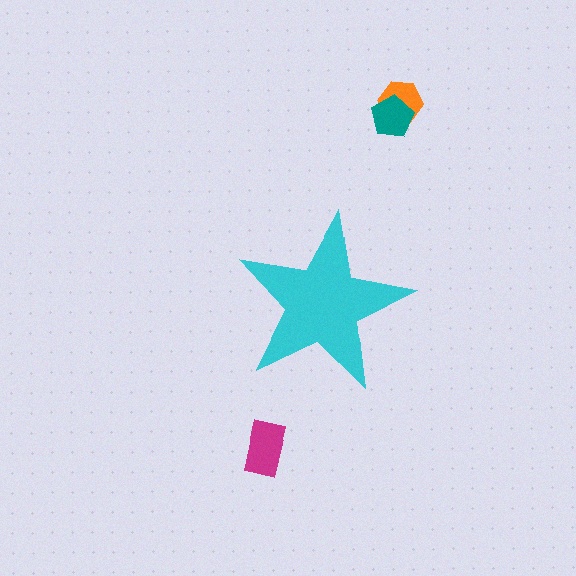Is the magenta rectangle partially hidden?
No, the magenta rectangle is fully visible.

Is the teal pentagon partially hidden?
No, the teal pentagon is fully visible.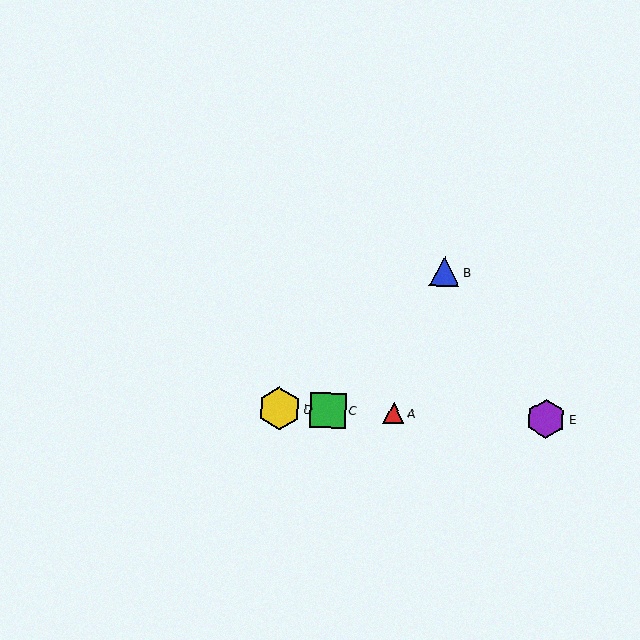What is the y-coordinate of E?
Object E is at y≈419.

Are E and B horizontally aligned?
No, E is at y≈419 and B is at y≈272.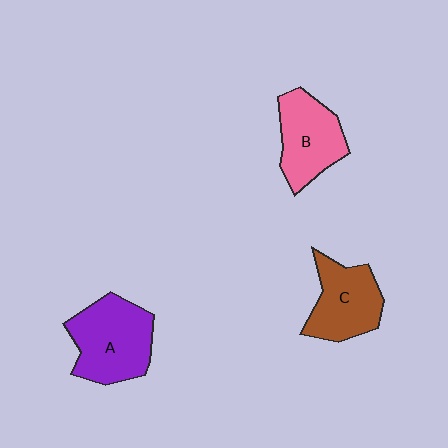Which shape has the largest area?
Shape A (purple).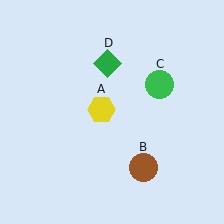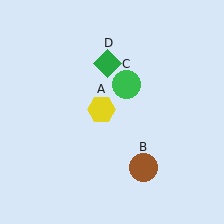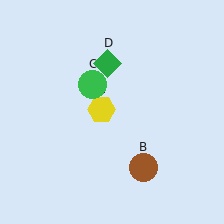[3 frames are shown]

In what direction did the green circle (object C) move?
The green circle (object C) moved left.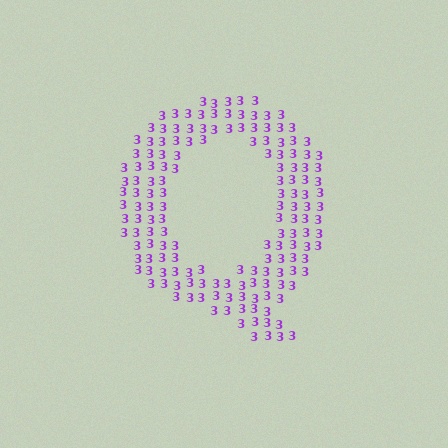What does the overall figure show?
The overall figure shows the letter Q.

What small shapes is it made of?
It is made of small digit 3's.